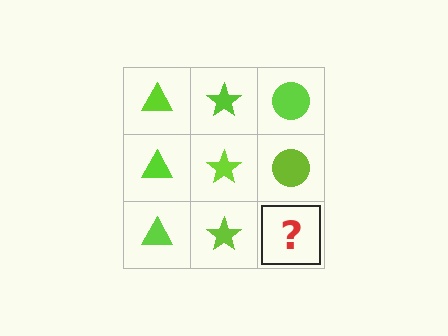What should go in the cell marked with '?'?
The missing cell should contain a lime circle.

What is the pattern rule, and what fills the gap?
The rule is that each column has a consistent shape. The gap should be filled with a lime circle.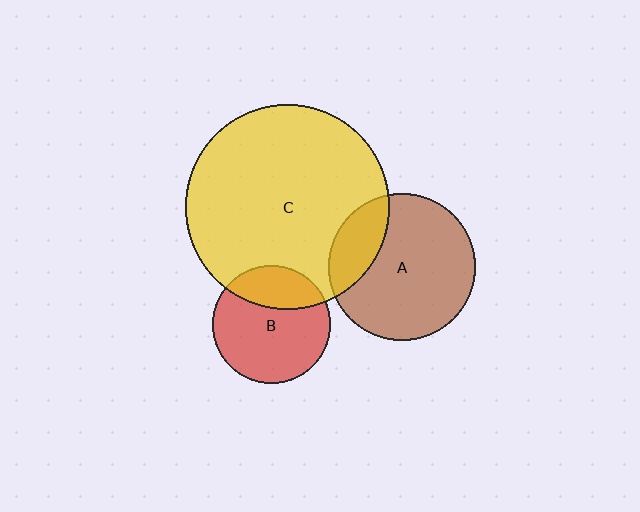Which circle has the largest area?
Circle C (yellow).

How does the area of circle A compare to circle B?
Approximately 1.6 times.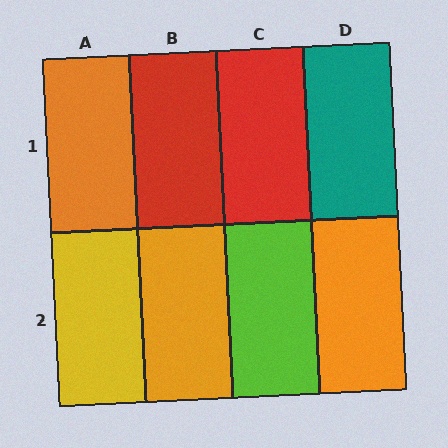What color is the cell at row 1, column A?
Orange.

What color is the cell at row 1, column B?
Red.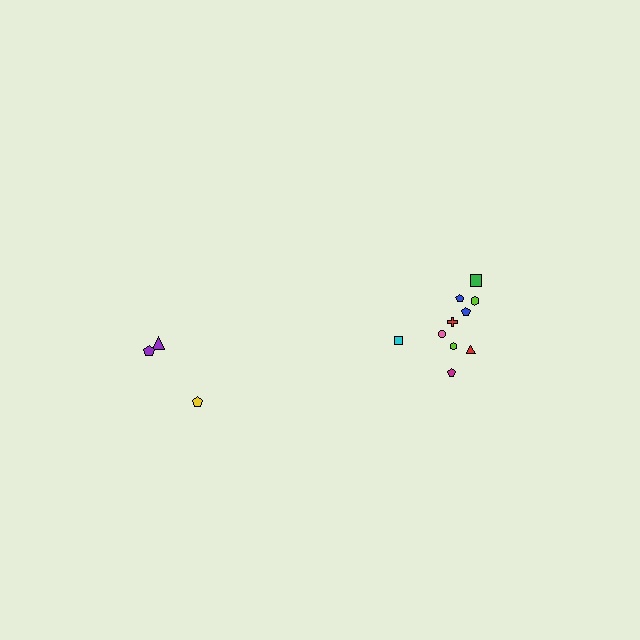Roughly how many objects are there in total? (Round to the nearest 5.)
Roughly 15 objects in total.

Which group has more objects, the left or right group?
The right group.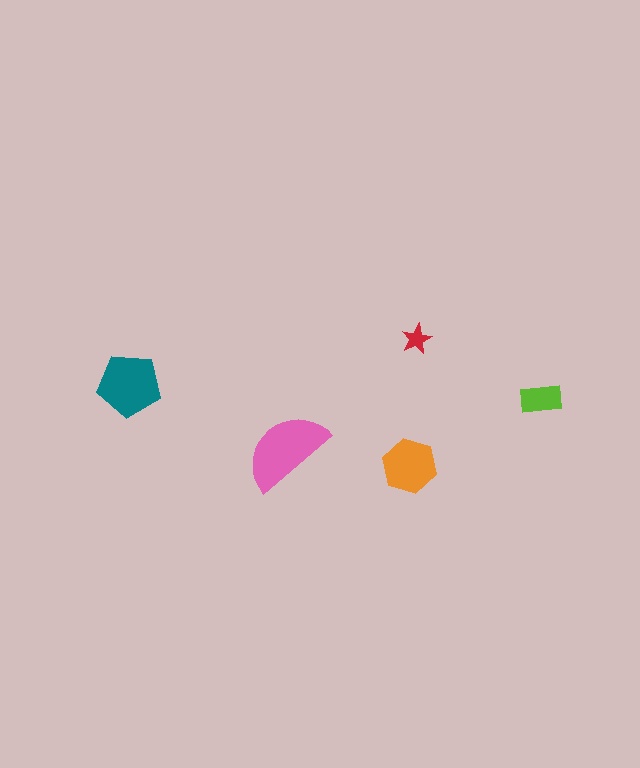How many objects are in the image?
There are 5 objects in the image.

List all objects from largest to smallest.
The pink semicircle, the teal pentagon, the orange hexagon, the lime rectangle, the red star.